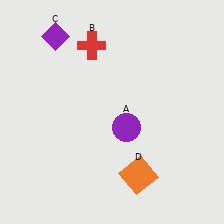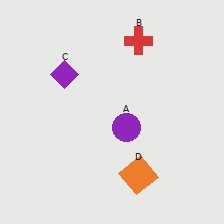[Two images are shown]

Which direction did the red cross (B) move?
The red cross (B) moved right.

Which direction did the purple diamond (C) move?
The purple diamond (C) moved down.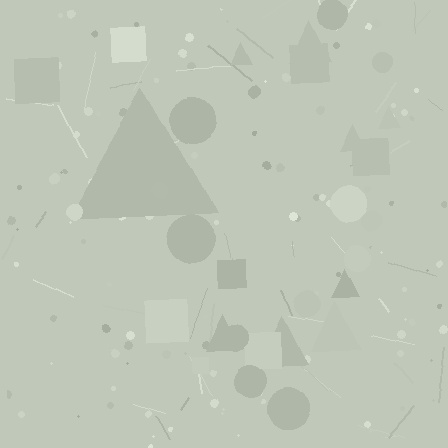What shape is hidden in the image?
A triangle is hidden in the image.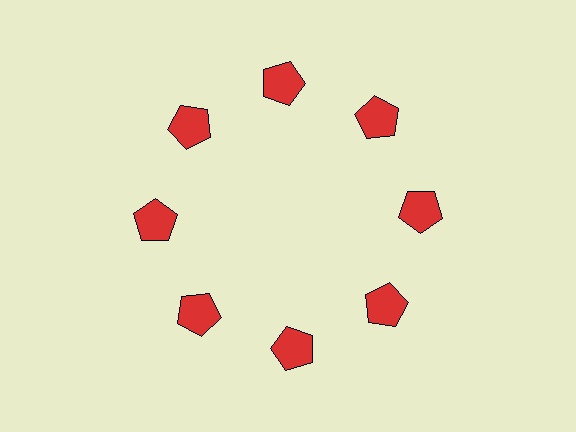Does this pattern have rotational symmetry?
Yes, this pattern has 8-fold rotational symmetry. It looks the same after rotating 45 degrees around the center.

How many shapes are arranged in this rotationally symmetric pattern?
There are 8 shapes, arranged in 8 groups of 1.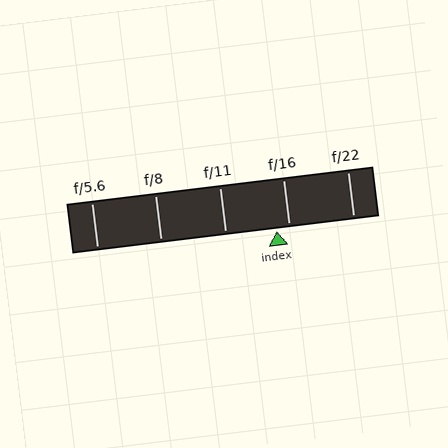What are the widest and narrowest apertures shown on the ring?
The widest aperture shown is f/5.6 and the narrowest is f/22.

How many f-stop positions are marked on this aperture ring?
There are 5 f-stop positions marked.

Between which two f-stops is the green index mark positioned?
The index mark is between f/11 and f/16.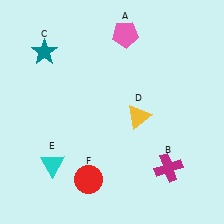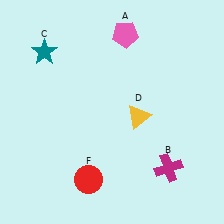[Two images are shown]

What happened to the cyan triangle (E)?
The cyan triangle (E) was removed in Image 2. It was in the bottom-left area of Image 1.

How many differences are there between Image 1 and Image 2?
There is 1 difference between the two images.